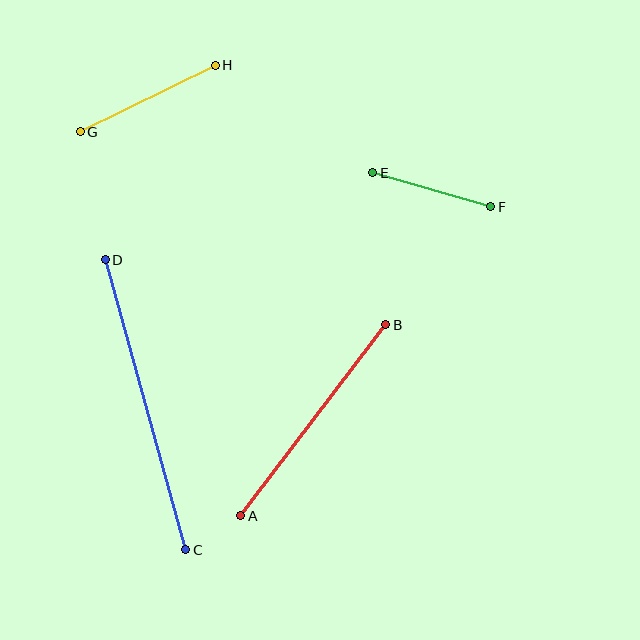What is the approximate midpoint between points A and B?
The midpoint is at approximately (313, 420) pixels.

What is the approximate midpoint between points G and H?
The midpoint is at approximately (148, 99) pixels.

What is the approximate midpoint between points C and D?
The midpoint is at approximately (145, 405) pixels.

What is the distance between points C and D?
The distance is approximately 301 pixels.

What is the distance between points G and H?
The distance is approximately 150 pixels.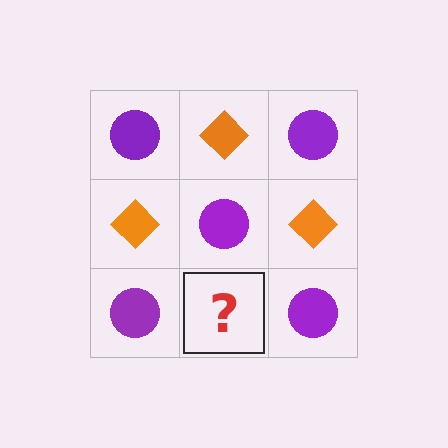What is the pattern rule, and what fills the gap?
The rule is that it alternates purple circle and orange diamond in a checkerboard pattern. The gap should be filled with an orange diamond.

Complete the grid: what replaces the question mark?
The question mark should be replaced with an orange diamond.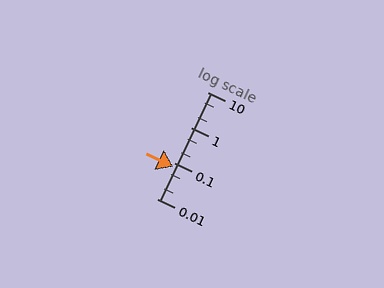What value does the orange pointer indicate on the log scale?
The pointer indicates approximately 0.078.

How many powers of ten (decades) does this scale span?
The scale spans 3 decades, from 0.01 to 10.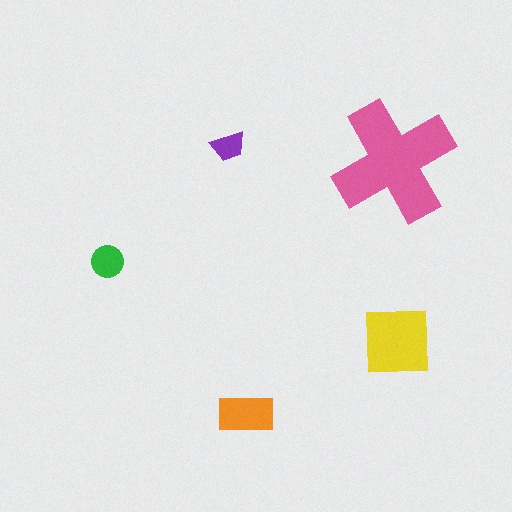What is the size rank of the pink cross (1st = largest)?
1st.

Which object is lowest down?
The orange rectangle is bottommost.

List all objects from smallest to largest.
The purple trapezoid, the green circle, the orange rectangle, the yellow square, the pink cross.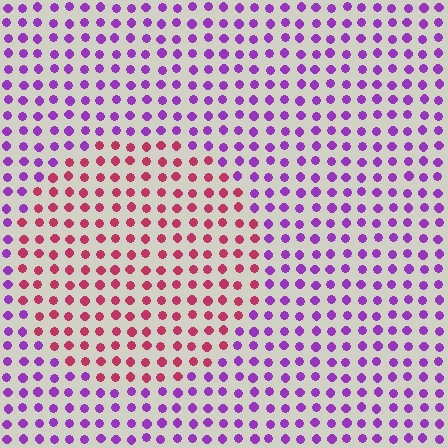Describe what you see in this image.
The image is filled with small purple elements in a uniform arrangement. A circle-shaped region is visible where the elements are tinted to a slightly different hue, forming a subtle color boundary.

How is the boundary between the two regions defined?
The boundary is defined purely by a slight shift in hue (about 57 degrees). Spacing, size, and orientation are identical on both sides.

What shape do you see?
I see a circle.